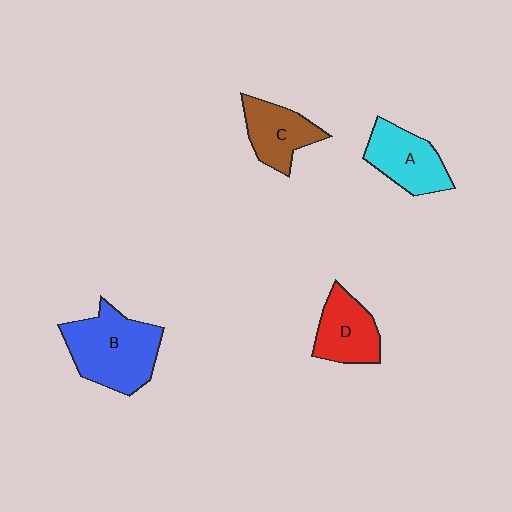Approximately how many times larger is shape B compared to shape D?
Approximately 1.6 times.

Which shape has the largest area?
Shape B (blue).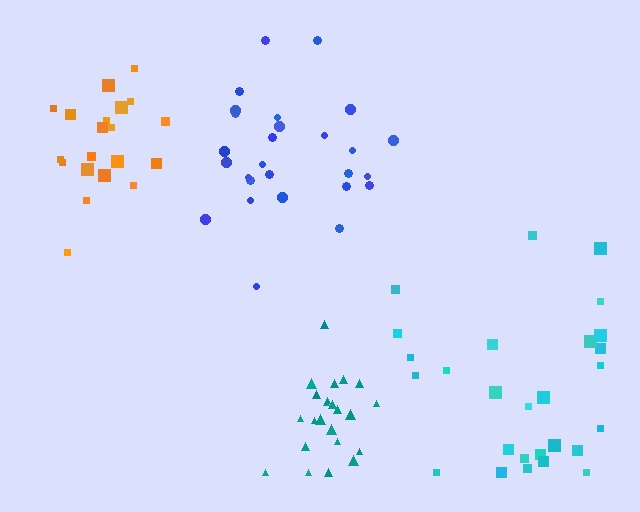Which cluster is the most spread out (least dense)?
Cyan.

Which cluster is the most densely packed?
Teal.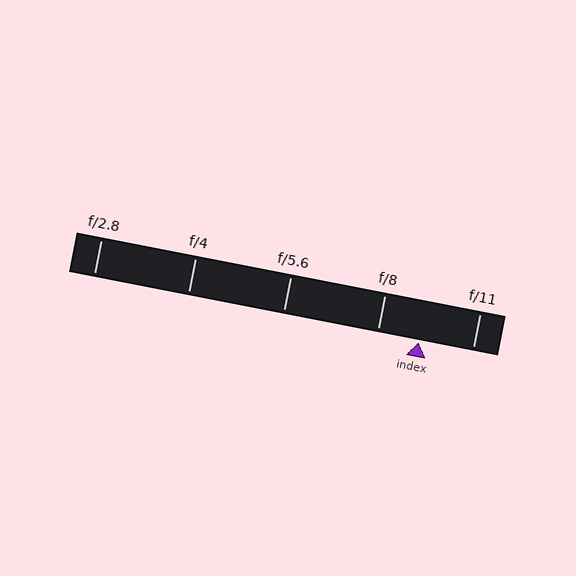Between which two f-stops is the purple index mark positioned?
The index mark is between f/8 and f/11.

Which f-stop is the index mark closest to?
The index mark is closest to f/8.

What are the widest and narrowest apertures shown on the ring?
The widest aperture shown is f/2.8 and the narrowest is f/11.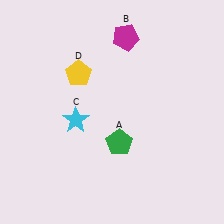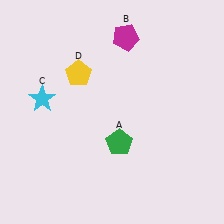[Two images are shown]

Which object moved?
The cyan star (C) moved left.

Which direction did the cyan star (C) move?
The cyan star (C) moved left.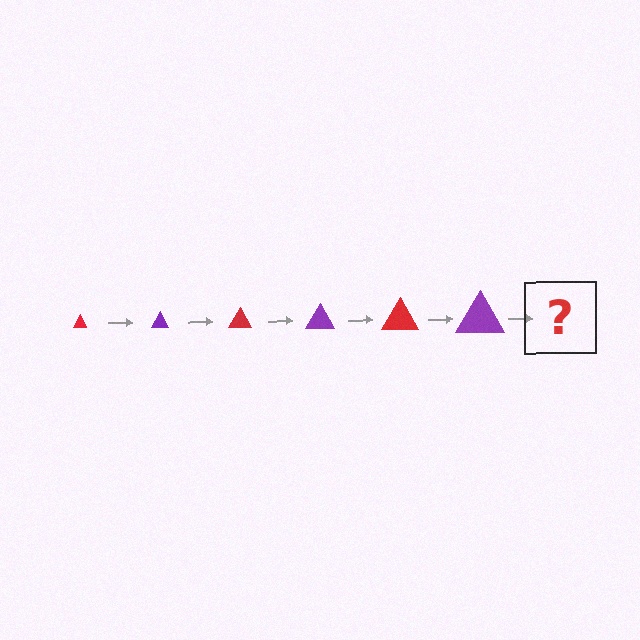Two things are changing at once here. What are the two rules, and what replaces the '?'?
The two rules are that the triangle grows larger each step and the color cycles through red and purple. The '?' should be a red triangle, larger than the previous one.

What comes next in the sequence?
The next element should be a red triangle, larger than the previous one.